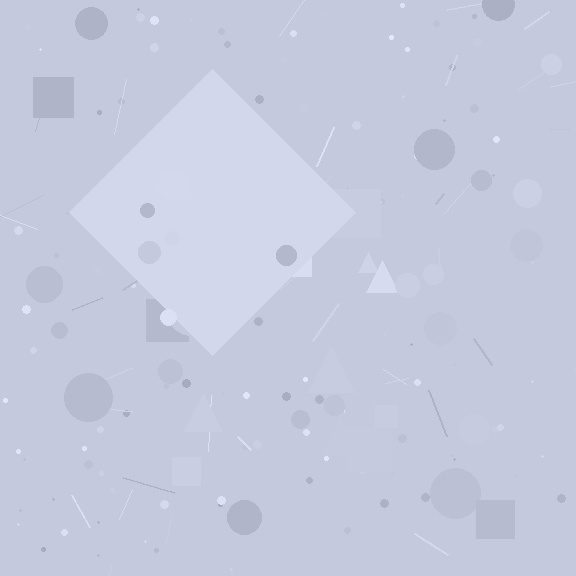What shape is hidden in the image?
A diamond is hidden in the image.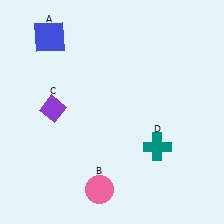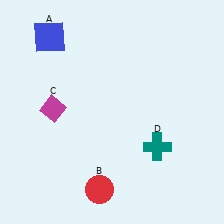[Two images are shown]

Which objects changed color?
B changed from pink to red. C changed from purple to magenta.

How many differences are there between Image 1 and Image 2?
There are 2 differences between the two images.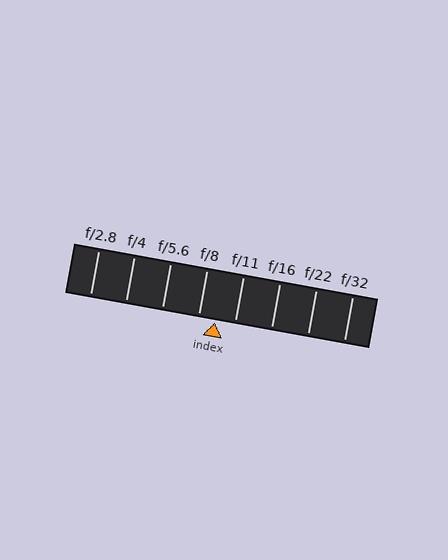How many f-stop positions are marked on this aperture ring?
There are 8 f-stop positions marked.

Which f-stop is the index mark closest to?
The index mark is closest to f/8.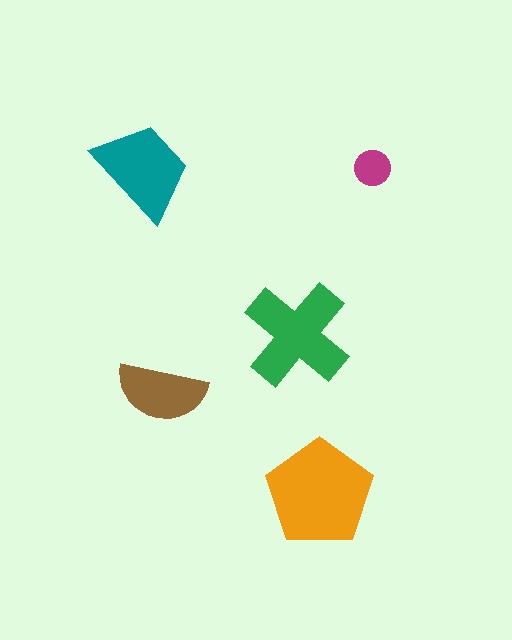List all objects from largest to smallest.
The orange pentagon, the green cross, the teal trapezoid, the brown semicircle, the magenta circle.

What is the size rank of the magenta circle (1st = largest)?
5th.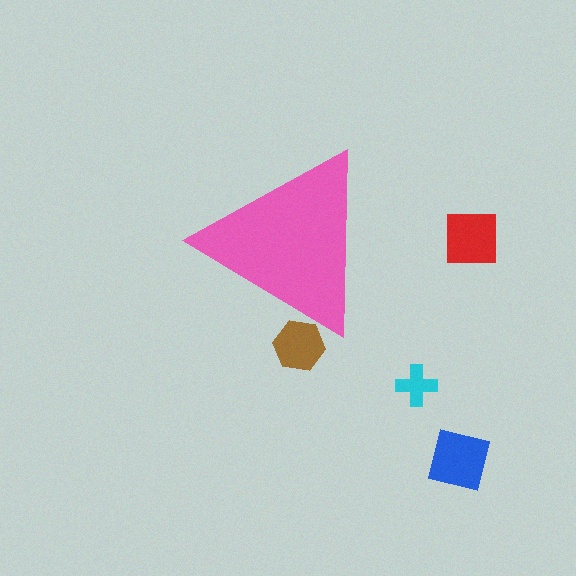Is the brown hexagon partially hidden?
Yes, the brown hexagon is partially hidden behind the pink triangle.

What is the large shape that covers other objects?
A pink triangle.